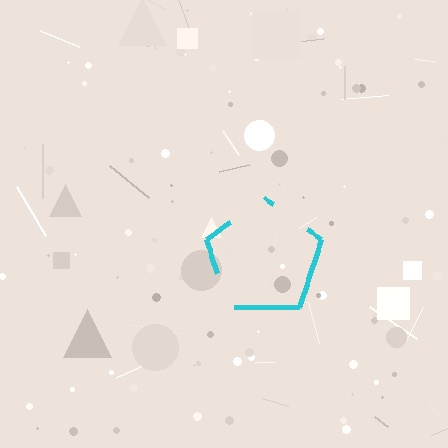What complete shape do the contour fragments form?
The contour fragments form a pentagon.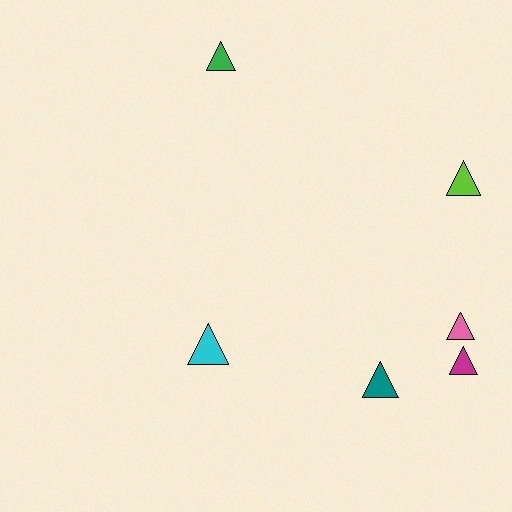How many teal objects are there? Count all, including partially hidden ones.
There is 1 teal object.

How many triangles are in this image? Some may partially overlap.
There are 6 triangles.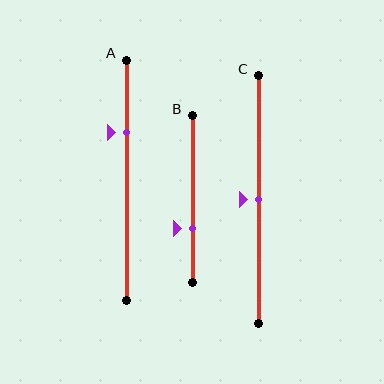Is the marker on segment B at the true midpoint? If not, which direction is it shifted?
No, the marker on segment B is shifted downward by about 17% of the segment length.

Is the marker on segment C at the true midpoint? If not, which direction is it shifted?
Yes, the marker on segment C is at the true midpoint.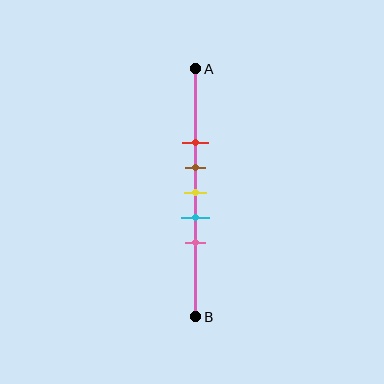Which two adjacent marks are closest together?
The brown and yellow marks are the closest adjacent pair.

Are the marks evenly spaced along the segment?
Yes, the marks are approximately evenly spaced.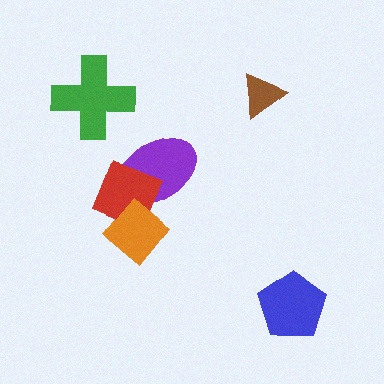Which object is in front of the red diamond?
The orange diamond is in front of the red diamond.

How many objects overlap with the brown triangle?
0 objects overlap with the brown triangle.